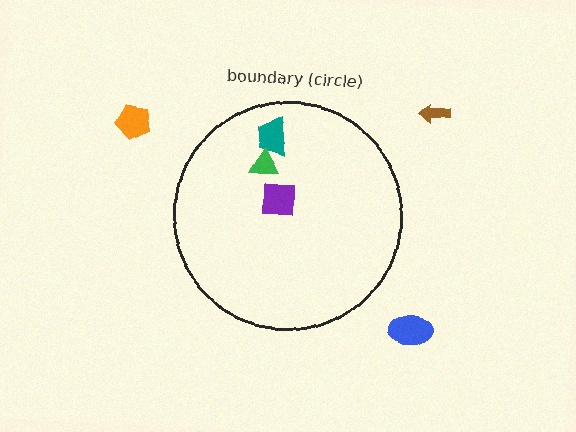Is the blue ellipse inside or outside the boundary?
Outside.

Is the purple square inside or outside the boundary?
Inside.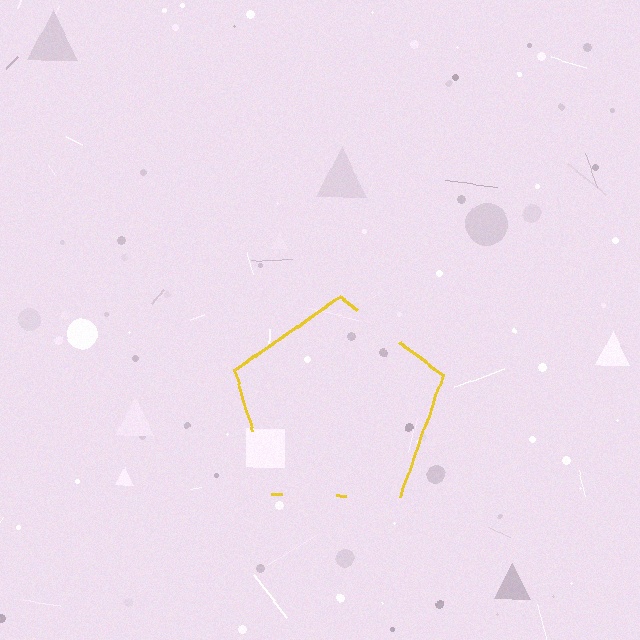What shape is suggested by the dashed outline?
The dashed outline suggests a pentagon.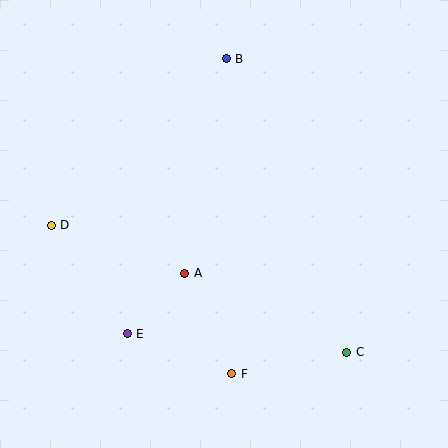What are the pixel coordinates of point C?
Point C is at (347, 352).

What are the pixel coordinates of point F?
Point F is at (232, 374).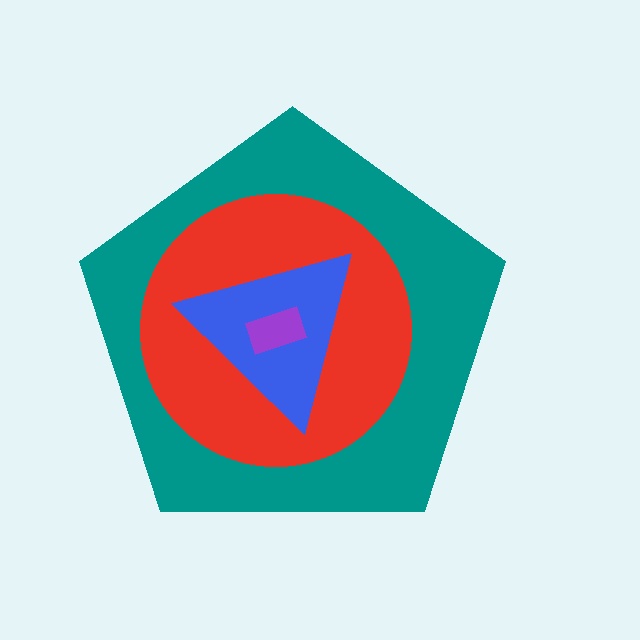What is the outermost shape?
The teal pentagon.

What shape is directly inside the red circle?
The blue triangle.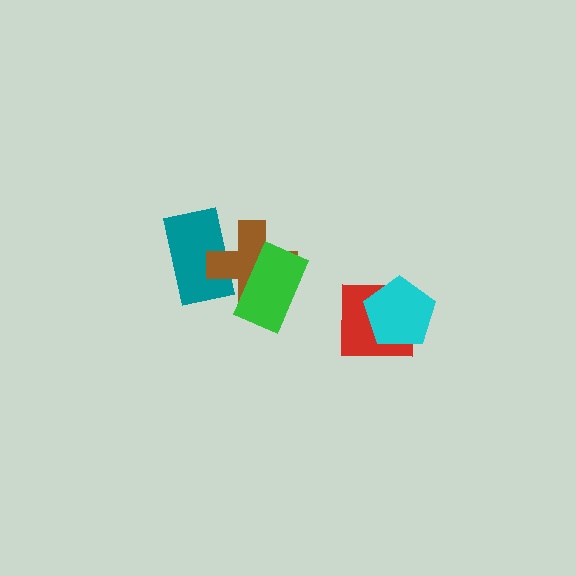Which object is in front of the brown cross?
The green rectangle is in front of the brown cross.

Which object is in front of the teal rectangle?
The brown cross is in front of the teal rectangle.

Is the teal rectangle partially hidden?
Yes, it is partially covered by another shape.